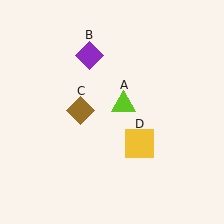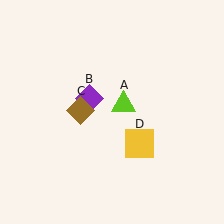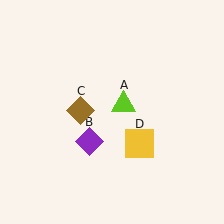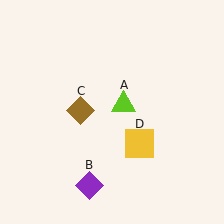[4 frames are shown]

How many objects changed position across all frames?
1 object changed position: purple diamond (object B).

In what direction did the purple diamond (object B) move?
The purple diamond (object B) moved down.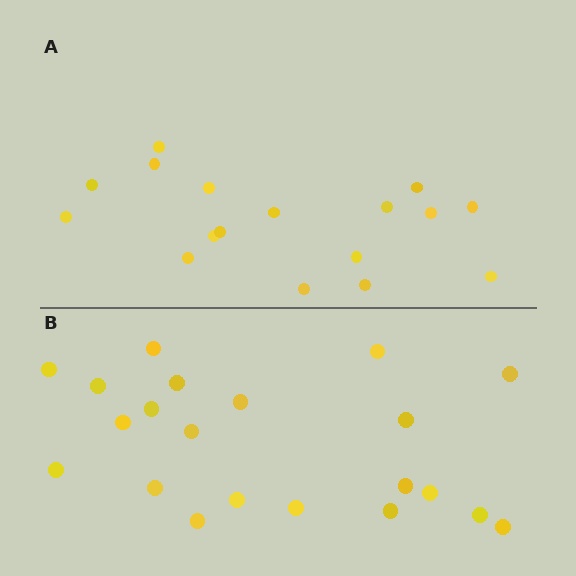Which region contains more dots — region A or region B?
Region B (the bottom region) has more dots.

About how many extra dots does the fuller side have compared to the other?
Region B has about 4 more dots than region A.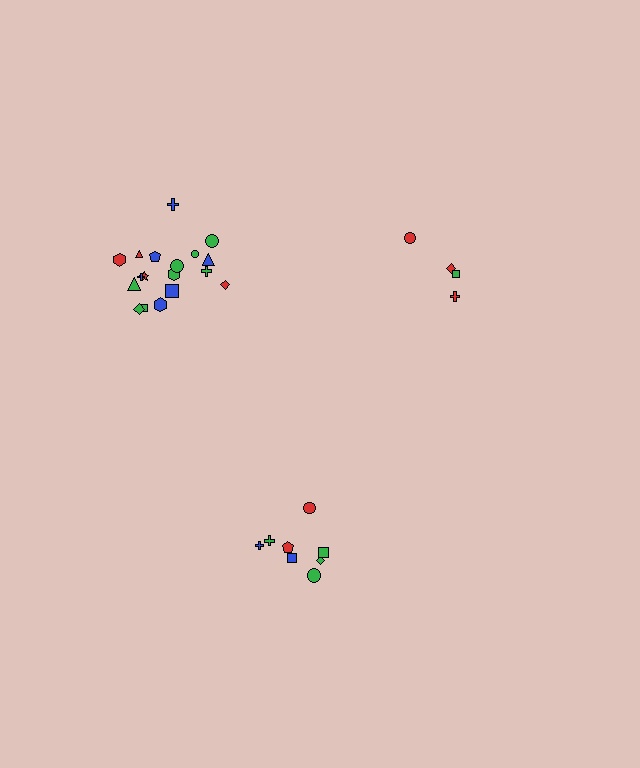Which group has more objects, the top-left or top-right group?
The top-left group.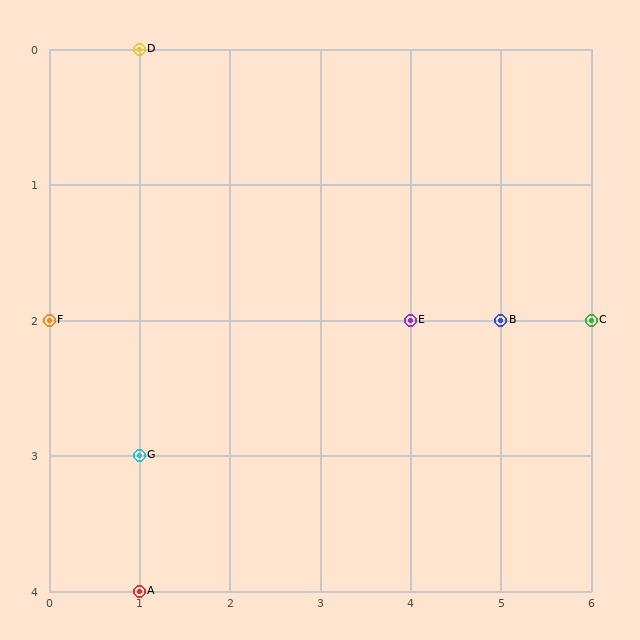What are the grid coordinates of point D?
Point D is at grid coordinates (1, 0).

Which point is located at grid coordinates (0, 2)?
Point F is at (0, 2).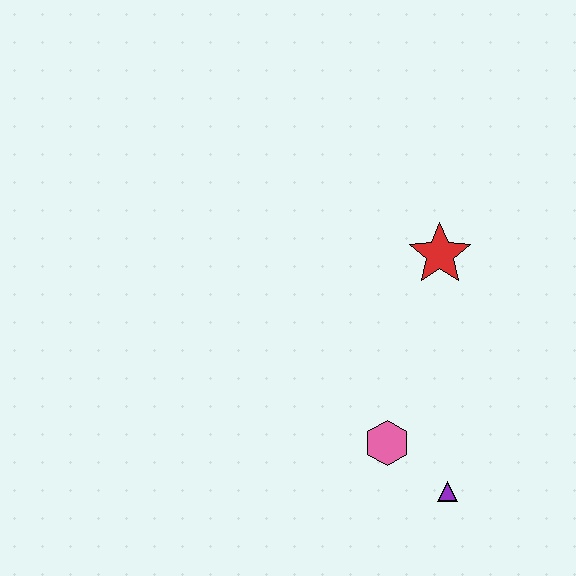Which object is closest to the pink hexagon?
The purple triangle is closest to the pink hexagon.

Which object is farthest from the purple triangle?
The red star is farthest from the purple triangle.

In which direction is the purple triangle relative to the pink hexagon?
The purple triangle is to the right of the pink hexagon.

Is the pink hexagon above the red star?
No